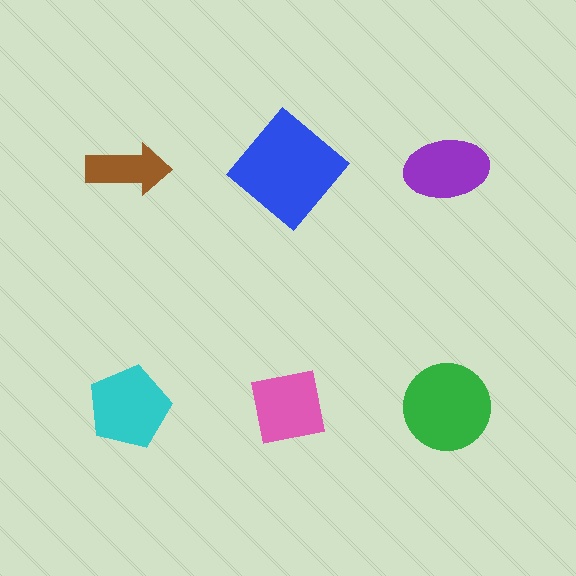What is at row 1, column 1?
A brown arrow.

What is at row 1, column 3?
A purple ellipse.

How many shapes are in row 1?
3 shapes.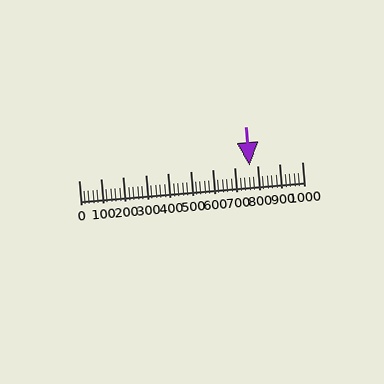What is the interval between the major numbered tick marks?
The major tick marks are spaced 100 units apart.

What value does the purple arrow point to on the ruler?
The purple arrow points to approximately 766.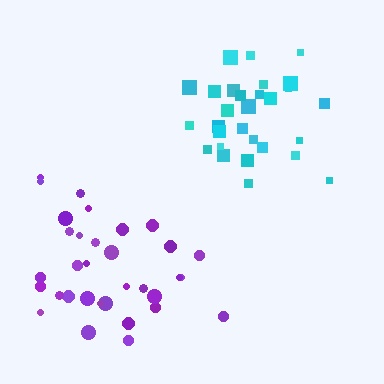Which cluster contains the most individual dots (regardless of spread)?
Purple (34).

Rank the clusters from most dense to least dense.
cyan, purple.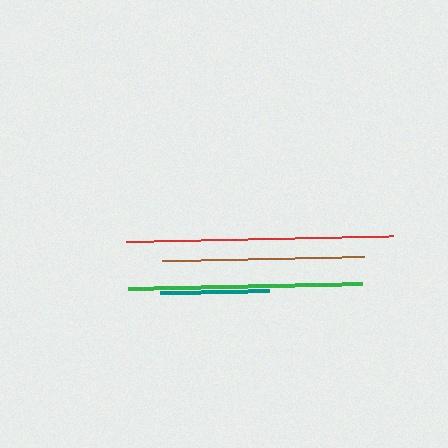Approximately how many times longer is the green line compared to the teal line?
The green line is approximately 2.2 times the length of the teal line.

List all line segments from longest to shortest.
From longest to shortest: red, green, brown, teal.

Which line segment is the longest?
The red line is the longest at approximately 268 pixels.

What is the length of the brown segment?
The brown segment is approximately 202 pixels long.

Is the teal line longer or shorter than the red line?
The red line is longer than the teal line.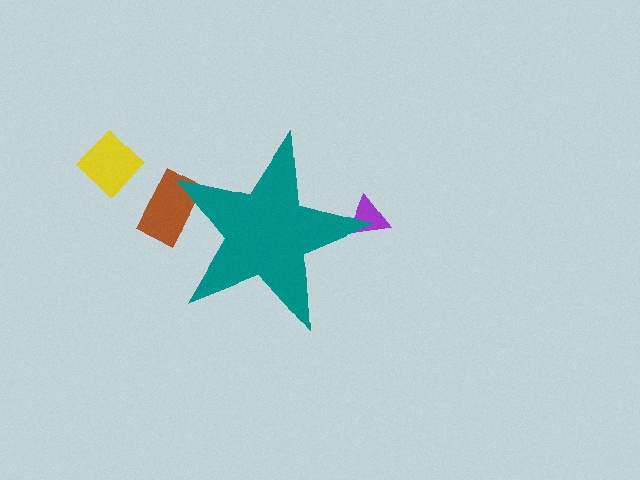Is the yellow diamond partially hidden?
No, the yellow diamond is fully visible.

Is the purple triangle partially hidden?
Yes, the purple triangle is partially hidden behind the teal star.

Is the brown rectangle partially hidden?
Yes, the brown rectangle is partially hidden behind the teal star.